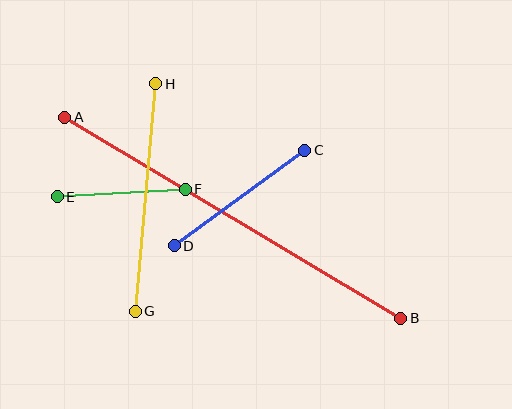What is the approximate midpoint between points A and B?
The midpoint is at approximately (233, 218) pixels.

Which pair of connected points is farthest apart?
Points A and B are farthest apart.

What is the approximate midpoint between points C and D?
The midpoint is at approximately (240, 198) pixels.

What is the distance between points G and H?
The distance is approximately 228 pixels.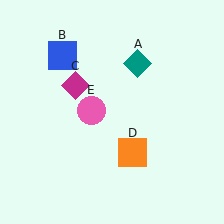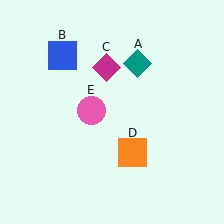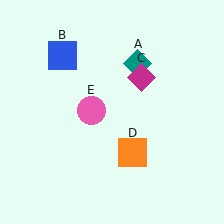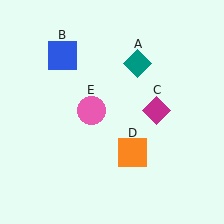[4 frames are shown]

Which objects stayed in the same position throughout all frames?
Teal diamond (object A) and blue square (object B) and orange square (object D) and pink circle (object E) remained stationary.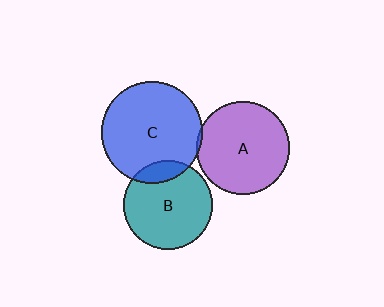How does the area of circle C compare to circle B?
Approximately 1.3 times.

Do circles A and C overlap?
Yes.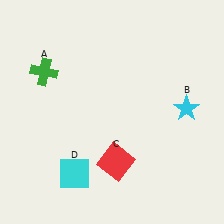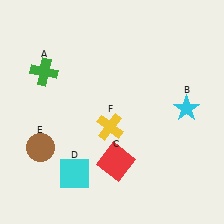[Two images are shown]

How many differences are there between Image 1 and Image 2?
There are 2 differences between the two images.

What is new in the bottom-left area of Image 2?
A brown circle (E) was added in the bottom-left area of Image 2.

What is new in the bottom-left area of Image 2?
A yellow cross (F) was added in the bottom-left area of Image 2.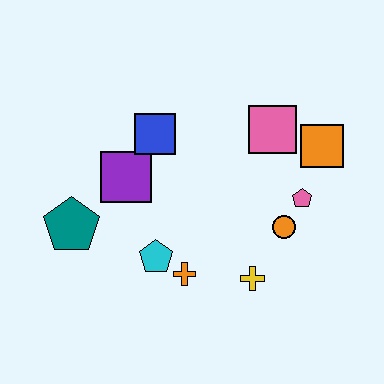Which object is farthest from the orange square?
The teal pentagon is farthest from the orange square.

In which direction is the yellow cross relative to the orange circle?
The yellow cross is below the orange circle.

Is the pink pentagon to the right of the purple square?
Yes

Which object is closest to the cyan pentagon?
The orange cross is closest to the cyan pentagon.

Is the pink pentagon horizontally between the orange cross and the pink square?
No